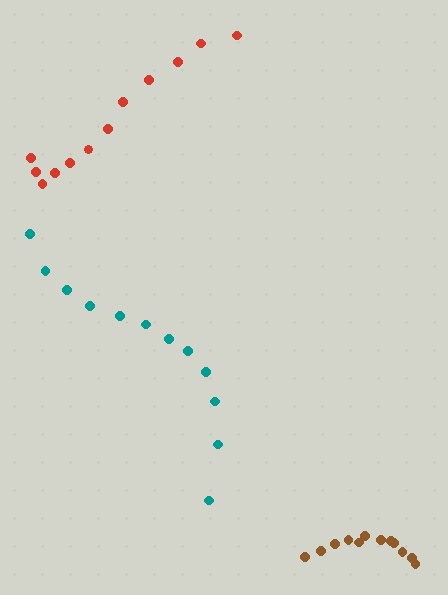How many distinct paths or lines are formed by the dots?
There are 3 distinct paths.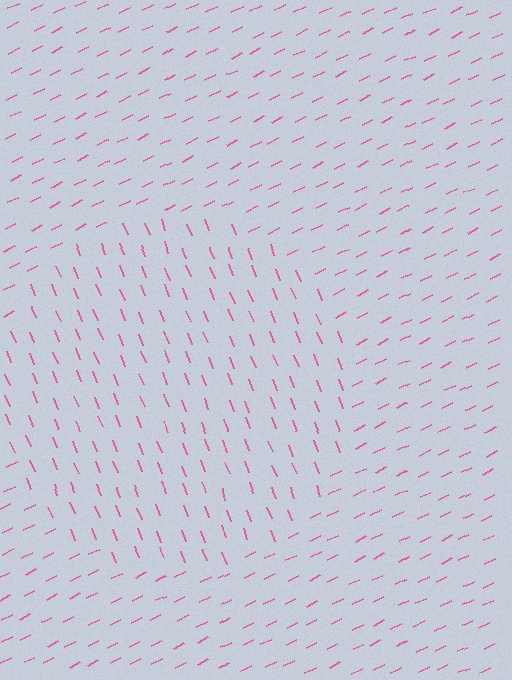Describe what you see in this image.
The image is filled with small pink line segments. A circle region in the image has lines oriented differently from the surrounding lines, creating a visible texture boundary.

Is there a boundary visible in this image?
Yes, there is a texture boundary formed by a change in line orientation.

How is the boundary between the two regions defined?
The boundary is defined purely by a change in line orientation (approximately 85 degrees difference). All lines are the same color and thickness.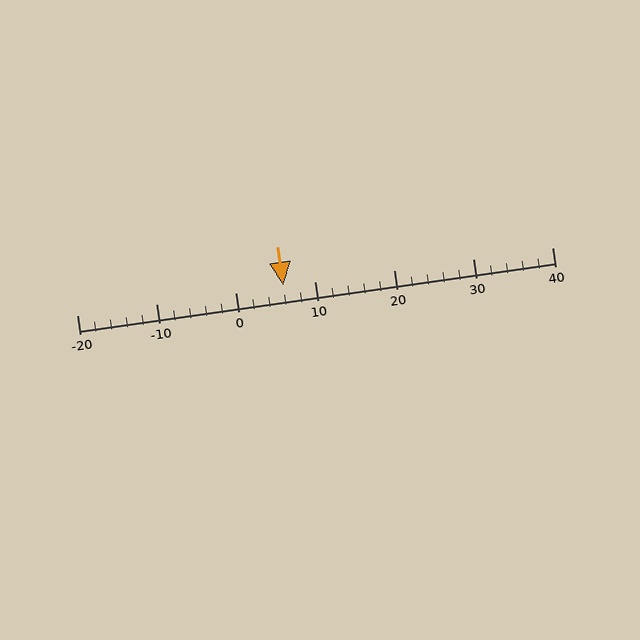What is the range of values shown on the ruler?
The ruler shows values from -20 to 40.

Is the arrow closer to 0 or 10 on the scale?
The arrow is closer to 10.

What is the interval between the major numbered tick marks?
The major tick marks are spaced 10 units apart.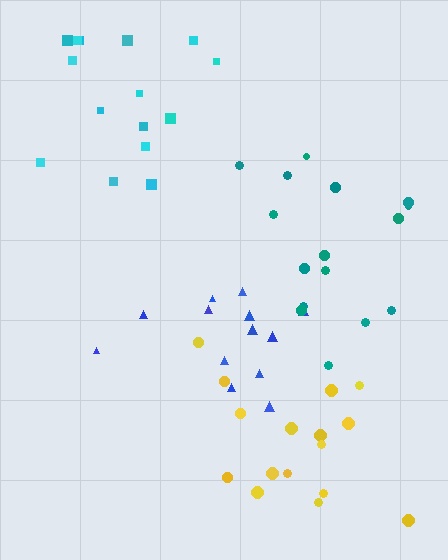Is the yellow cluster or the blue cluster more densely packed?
Blue.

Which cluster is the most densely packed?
Blue.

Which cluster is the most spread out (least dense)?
Cyan.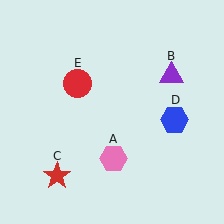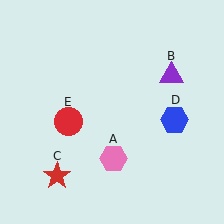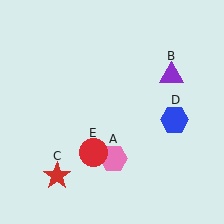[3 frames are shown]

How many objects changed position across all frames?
1 object changed position: red circle (object E).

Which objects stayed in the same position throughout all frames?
Pink hexagon (object A) and purple triangle (object B) and red star (object C) and blue hexagon (object D) remained stationary.